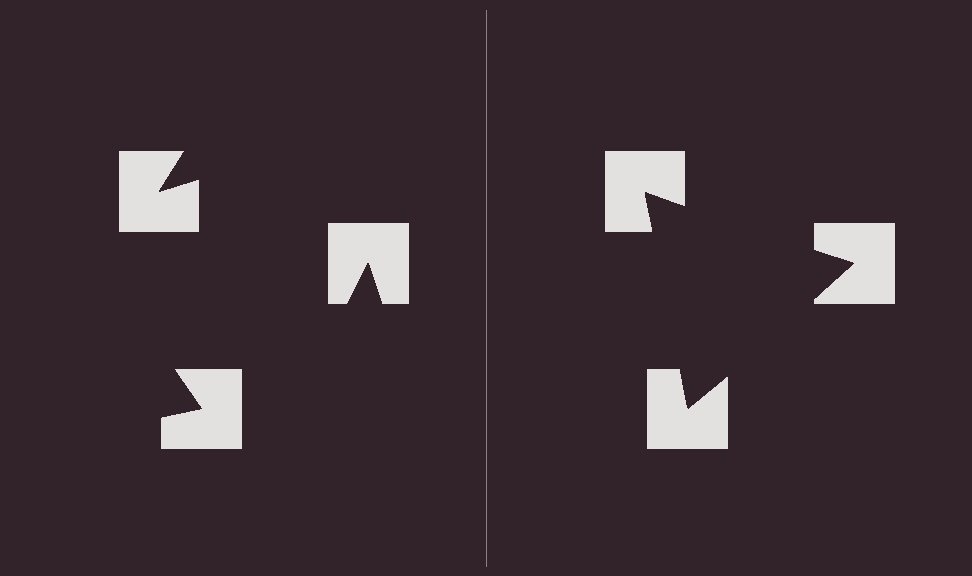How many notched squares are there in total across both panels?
6 — 3 on each side.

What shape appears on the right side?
An illusory triangle.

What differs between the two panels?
The notched squares are positioned identically on both sides; only the wedge orientations differ. On the right they align to a triangle; on the left they are misaligned.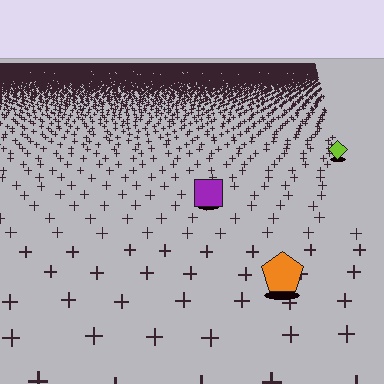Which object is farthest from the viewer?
The lime diamond is farthest from the viewer. It appears smaller and the ground texture around it is denser.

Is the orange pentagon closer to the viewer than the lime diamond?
Yes. The orange pentagon is closer — you can tell from the texture gradient: the ground texture is coarser near it.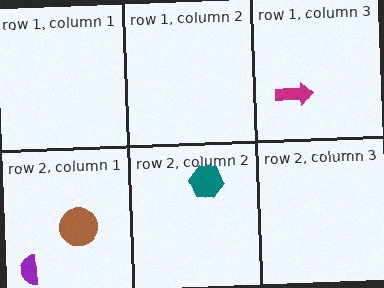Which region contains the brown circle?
The row 2, column 1 region.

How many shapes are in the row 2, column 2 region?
1.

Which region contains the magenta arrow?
The row 1, column 3 region.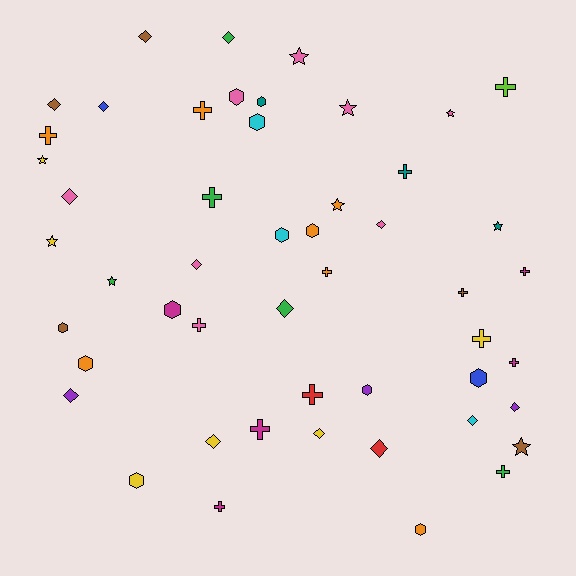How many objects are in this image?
There are 50 objects.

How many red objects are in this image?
There are 2 red objects.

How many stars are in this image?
There are 9 stars.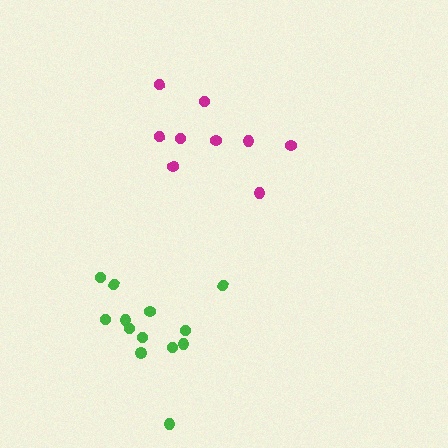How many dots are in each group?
Group 1: 9 dots, Group 2: 13 dots (22 total).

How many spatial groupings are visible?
There are 2 spatial groupings.